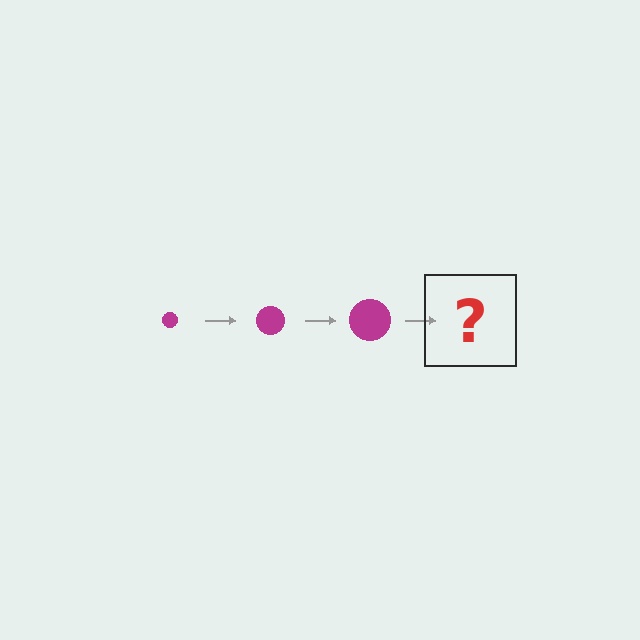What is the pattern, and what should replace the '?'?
The pattern is that the circle gets progressively larger each step. The '?' should be a magenta circle, larger than the previous one.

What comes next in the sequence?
The next element should be a magenta circle, larger than the previous one.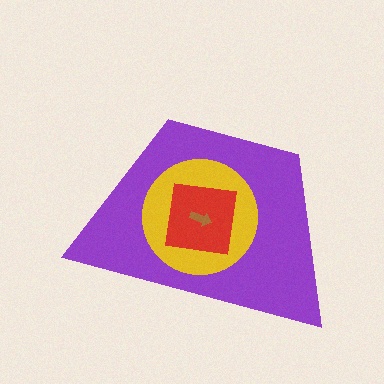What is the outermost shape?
The purple trapezoid.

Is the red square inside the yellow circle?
Yes.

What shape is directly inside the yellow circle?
The red square.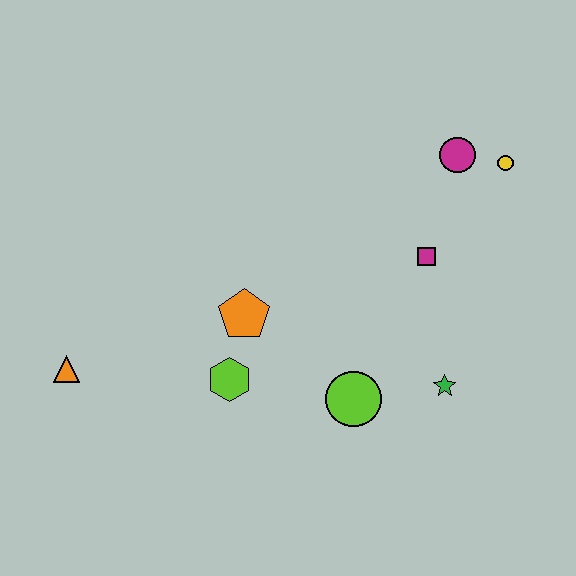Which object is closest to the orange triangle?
The lime hexagon is closest to the orange triangle.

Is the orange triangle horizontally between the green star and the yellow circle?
No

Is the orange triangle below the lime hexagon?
No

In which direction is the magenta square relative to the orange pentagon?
The magenta square is to the right of the orange pentagon.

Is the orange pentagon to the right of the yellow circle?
No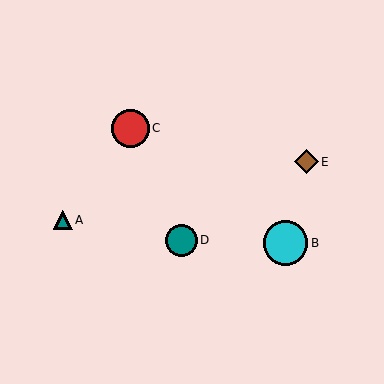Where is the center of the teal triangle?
The center of the teal triangle is at (63, 220).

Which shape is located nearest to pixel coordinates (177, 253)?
The teal circle (labeled D) at (181, 240) is nearest to that location.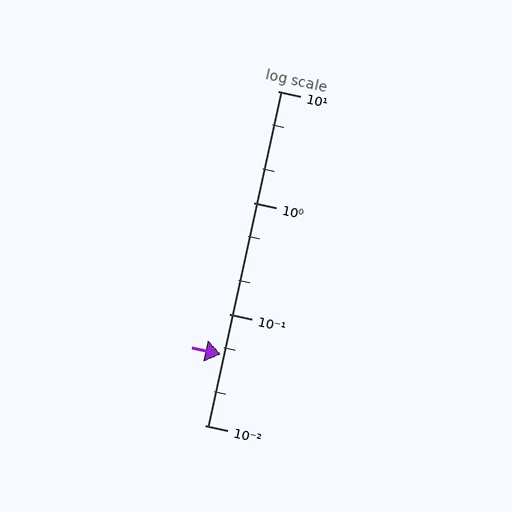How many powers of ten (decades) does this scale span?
The scale spans 3 decades, from 0.01 to 10.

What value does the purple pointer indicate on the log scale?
The pointer indicates approximately 0.043.